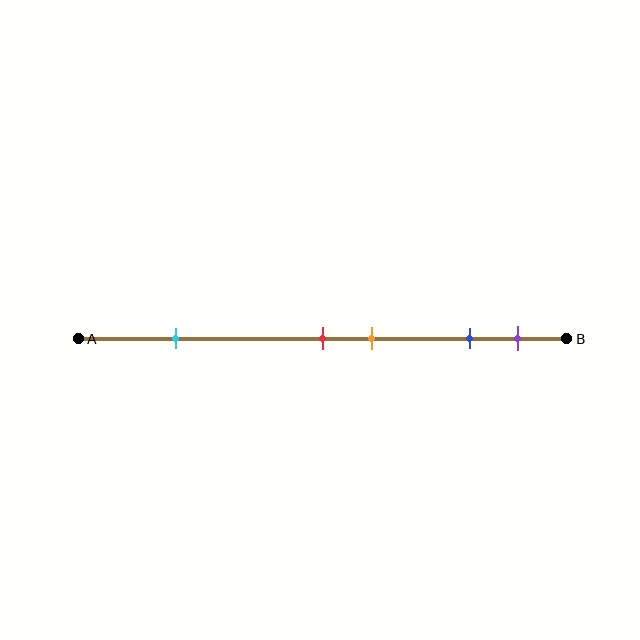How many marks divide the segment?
There are 5 marks dividing the segment.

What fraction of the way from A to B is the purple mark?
The purple mark is approximately 90% (0.9) of the way from A to B.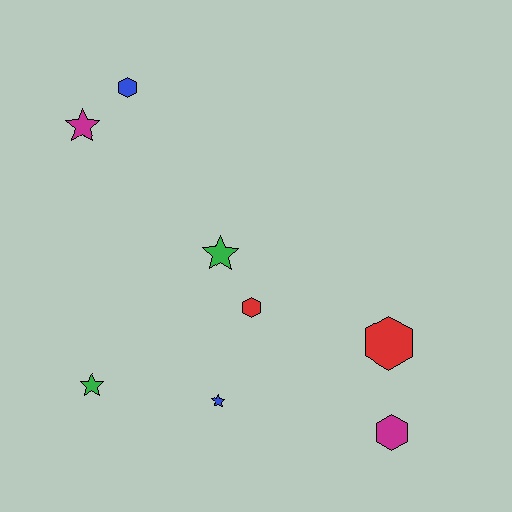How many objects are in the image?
There are 8 objects.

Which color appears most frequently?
Red, with 2 objects.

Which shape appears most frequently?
Star, with 4 objects.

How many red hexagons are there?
There are 2 red hexagons.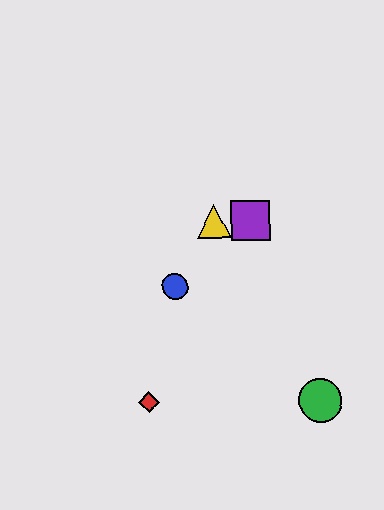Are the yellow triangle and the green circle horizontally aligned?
No, the yellow triangle is at y≈221 and the green circle is at y≈400.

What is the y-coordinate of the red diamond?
The red diamond is at y≈402.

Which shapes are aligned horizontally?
The yellow triangle, the purple square are aligned horizontally.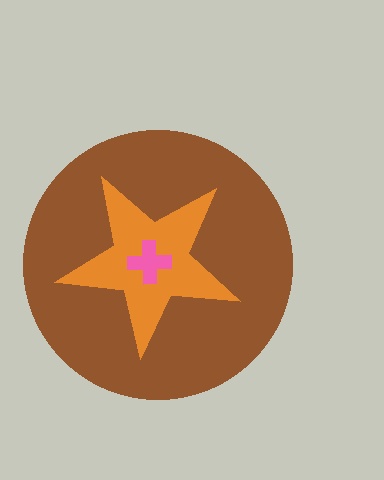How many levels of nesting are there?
3.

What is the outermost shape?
The brown circle.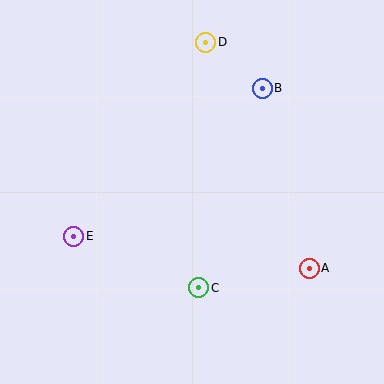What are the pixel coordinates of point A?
Point A is at (309, 268).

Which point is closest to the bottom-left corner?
Point E is closest to the bottom-left corner.